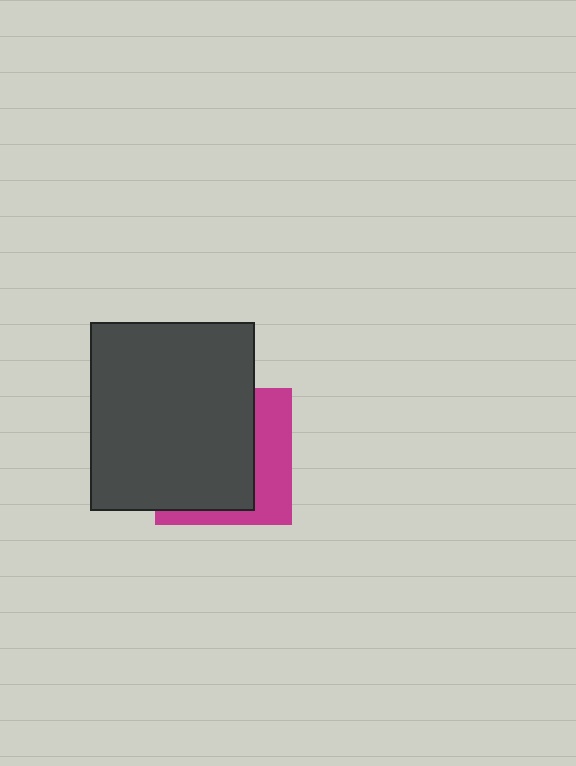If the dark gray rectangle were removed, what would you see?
You would see the complete magenta square.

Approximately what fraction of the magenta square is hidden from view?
Roughly 66% of the magenta square is hidden behind the dark gray rectangle.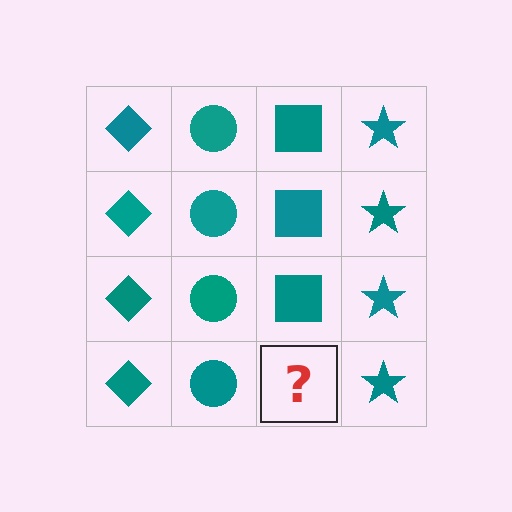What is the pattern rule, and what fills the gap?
The rule is that each column has a consistent shape. The gap should be filled with a teal square.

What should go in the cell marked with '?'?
The missing cell should contain a teal square.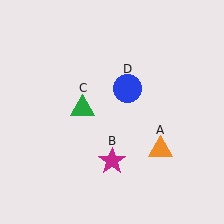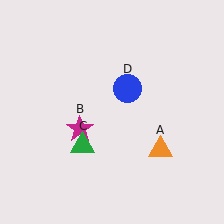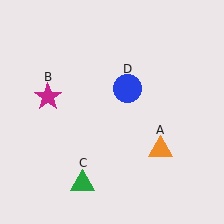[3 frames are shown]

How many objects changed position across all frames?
2 objects changed position: magenta star (object B), green triangle (object C).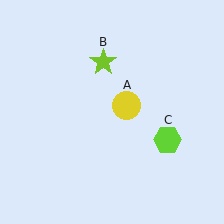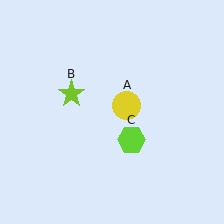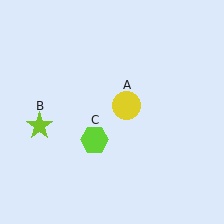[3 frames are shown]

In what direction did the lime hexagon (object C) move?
The lime hexagon (object C) moved left.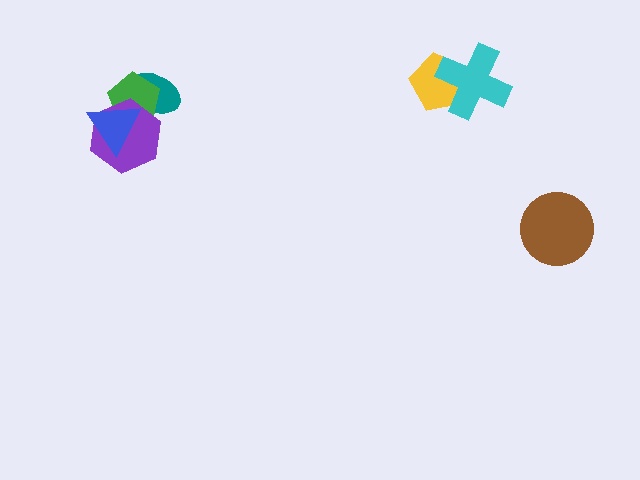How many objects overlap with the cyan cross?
1 object overlaps with the cyan cross.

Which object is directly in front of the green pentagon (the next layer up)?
The purple hexagon is directly in front of the green pentagon.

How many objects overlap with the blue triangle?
3 objects overlap with the blue triangle.